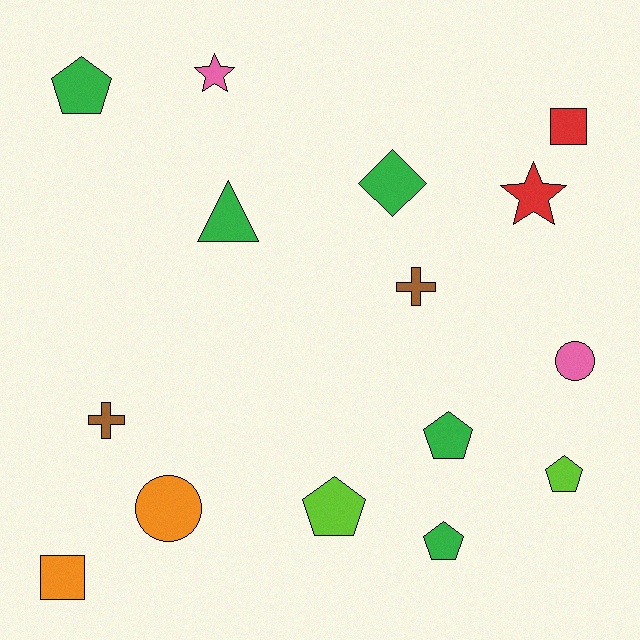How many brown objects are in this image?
There are 2 brown objects.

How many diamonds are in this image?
There is 1 diamond.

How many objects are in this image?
There are 15 objects.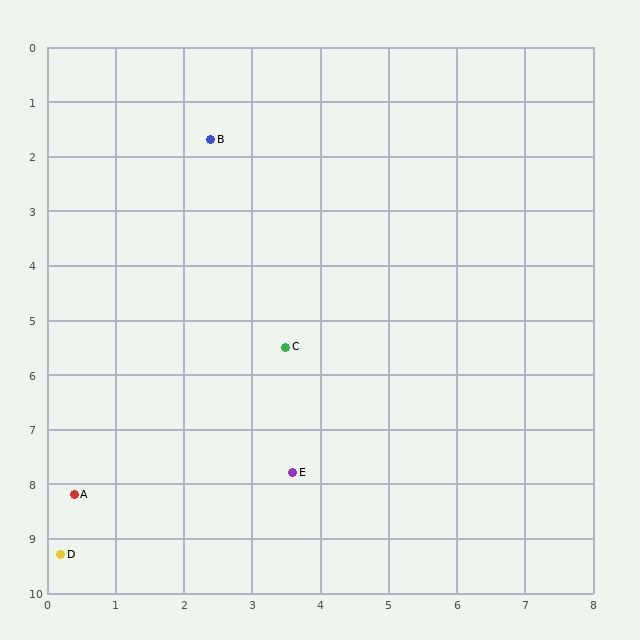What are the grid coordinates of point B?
Point B is at approximately (2.4, 1.7).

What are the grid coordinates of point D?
Point D is at approximately (0.2, 9.3).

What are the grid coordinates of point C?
Point C is at approximately (3.5, 5.5).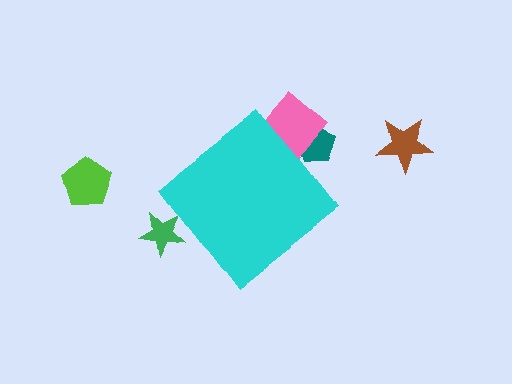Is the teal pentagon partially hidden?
Yes, the teal pentagon is partially hidden behind the cyan diamond.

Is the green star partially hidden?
Yes, the green star is partially hidden behind the cyan diamond.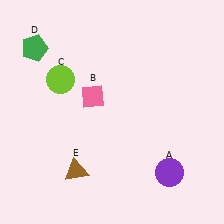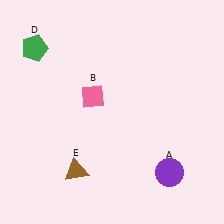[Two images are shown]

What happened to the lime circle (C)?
The lime circle (C) was removed in Image 2. It was in the top-left area of Image 1.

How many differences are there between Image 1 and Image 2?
There is 1 difference between the two images.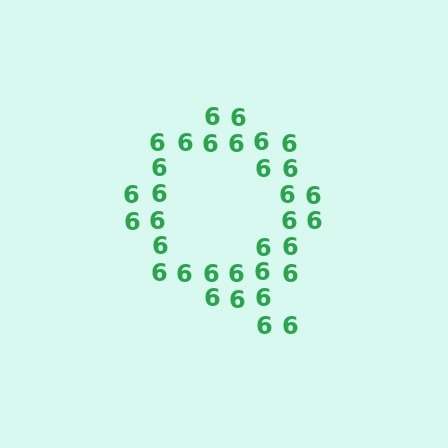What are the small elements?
The small elements are digit 6's.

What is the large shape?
The large shape is the letter Q.